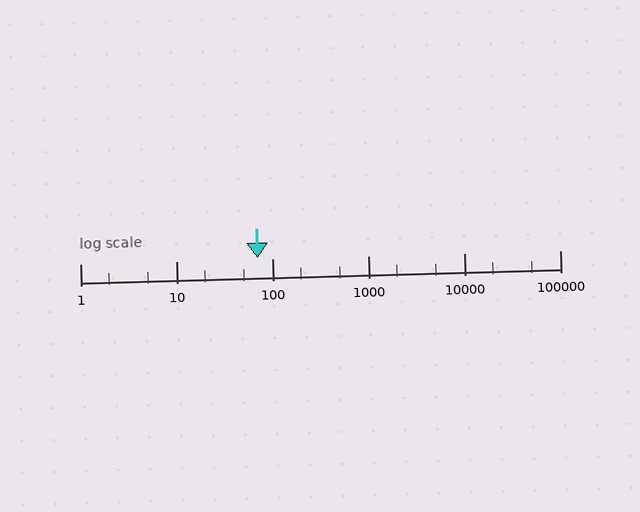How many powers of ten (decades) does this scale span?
The scale spans 5 decades, from 1 to 100000.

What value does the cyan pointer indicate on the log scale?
The pointer indicates approximately 71.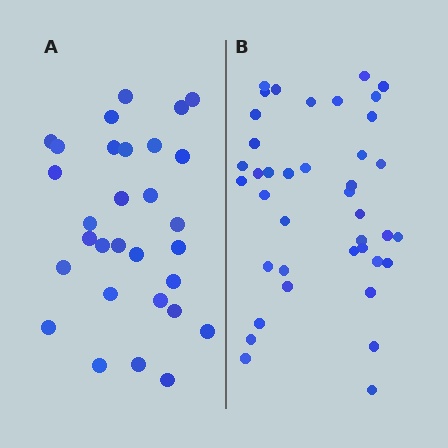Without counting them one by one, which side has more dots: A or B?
Region B (the right region) has more dots.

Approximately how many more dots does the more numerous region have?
Region B has roughly 10 or so more dots than region A.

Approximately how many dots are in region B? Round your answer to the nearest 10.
About 40 dots.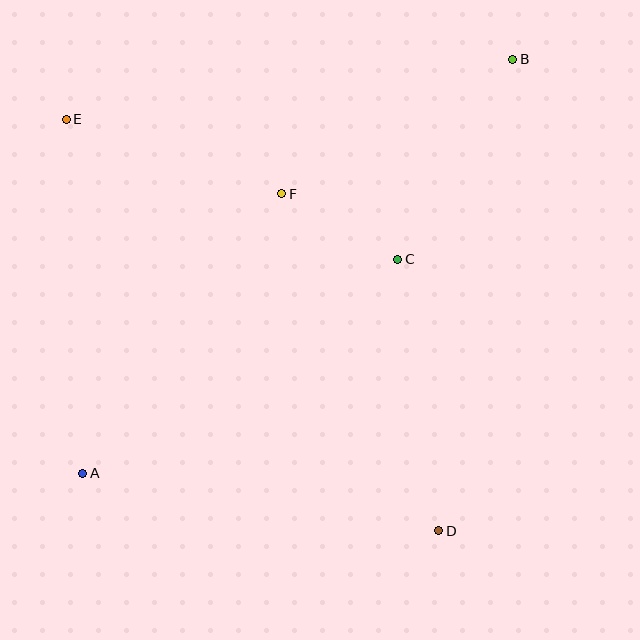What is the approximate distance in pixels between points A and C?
The distance between A and C is approximately 381 pixels.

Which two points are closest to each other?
Points C and F are closest to each other.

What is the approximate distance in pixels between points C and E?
The distance between C and E is approximately 360 pixels.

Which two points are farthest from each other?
Points A and B are farthest from each other.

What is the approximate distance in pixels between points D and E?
The distance between D and E is approximately 555 pixels.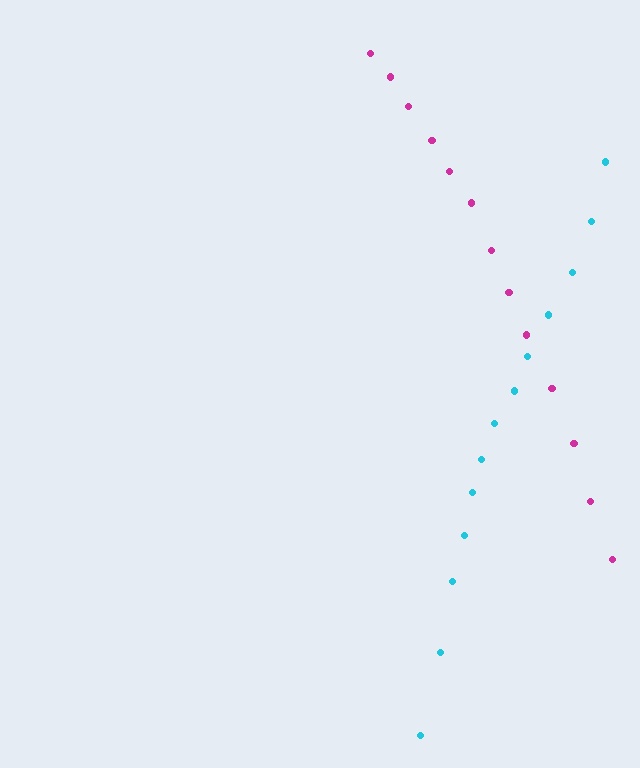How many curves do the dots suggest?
There are 2 distinct paths.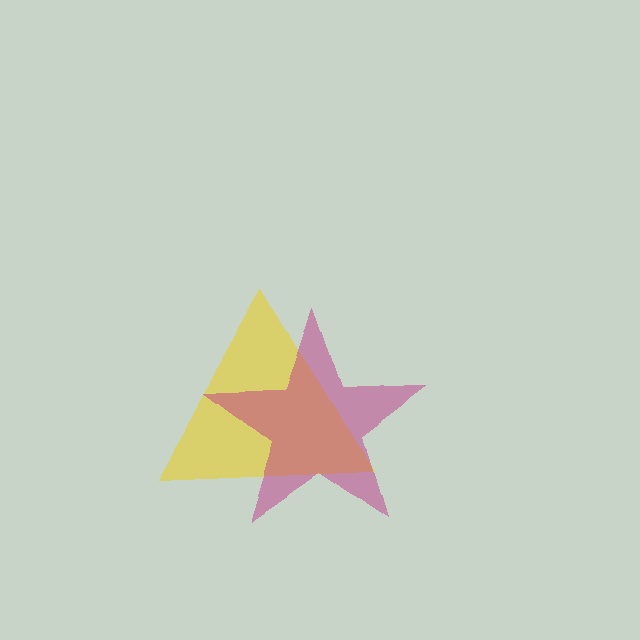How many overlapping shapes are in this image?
There are 2 overlapping shapes in the image.